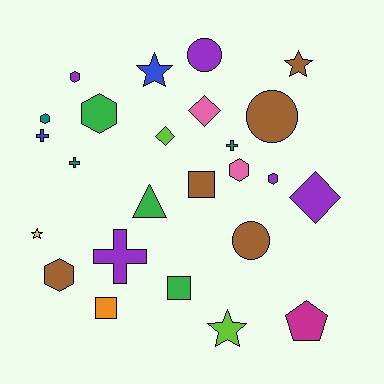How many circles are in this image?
There are 3 circles.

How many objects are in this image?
There are 25 objects.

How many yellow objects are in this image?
There is 1 yellow object.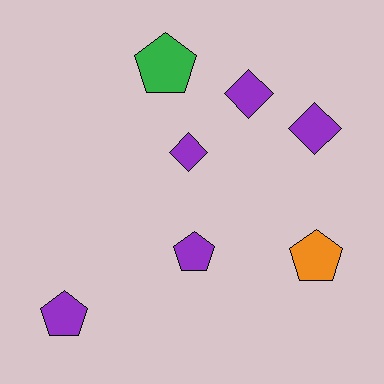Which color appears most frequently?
Purple, with 5 objects.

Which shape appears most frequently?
Pentagon, with 4 objects.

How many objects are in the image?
There are 7 objects.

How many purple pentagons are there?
There are 2 purple pentagons.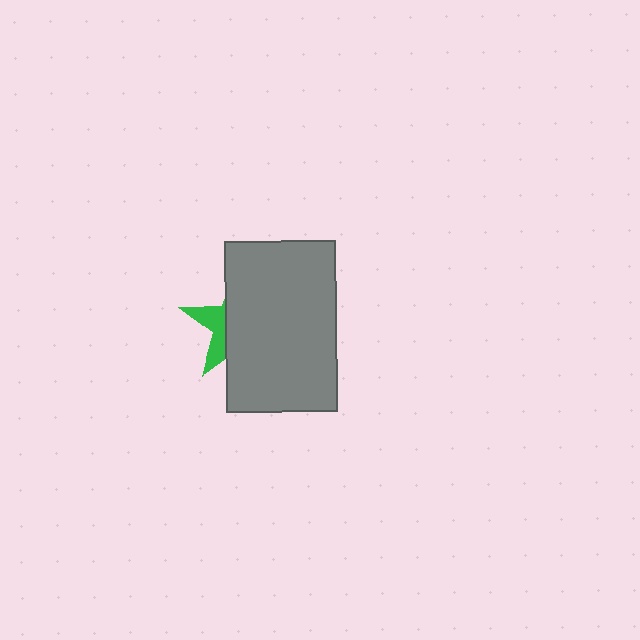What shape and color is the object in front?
The object in front is a gray rectangle.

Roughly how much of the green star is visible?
A small part of it is visible (roughly 31%).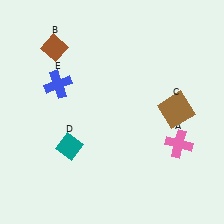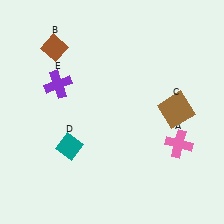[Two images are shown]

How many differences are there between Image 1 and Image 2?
There is 1 difference between the two images.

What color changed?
The cross (E) changed from blue in Image 1 to purple in Image 2.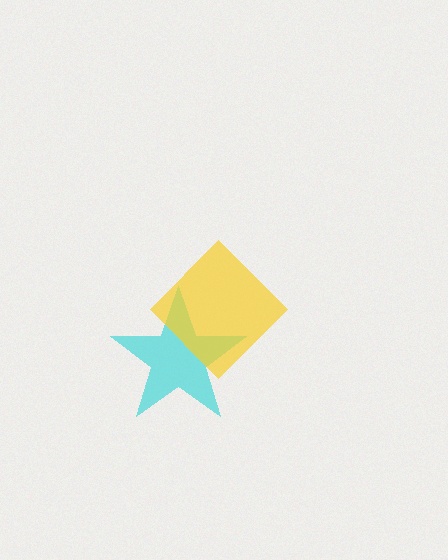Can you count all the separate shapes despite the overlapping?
Yes, there are 2 separate shapes.